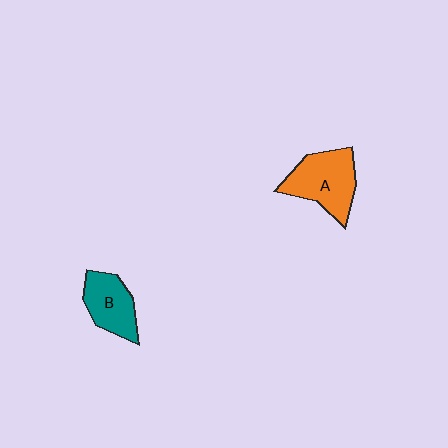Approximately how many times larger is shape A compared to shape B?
Approximately 1.3 times.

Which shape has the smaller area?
Shape B (teal).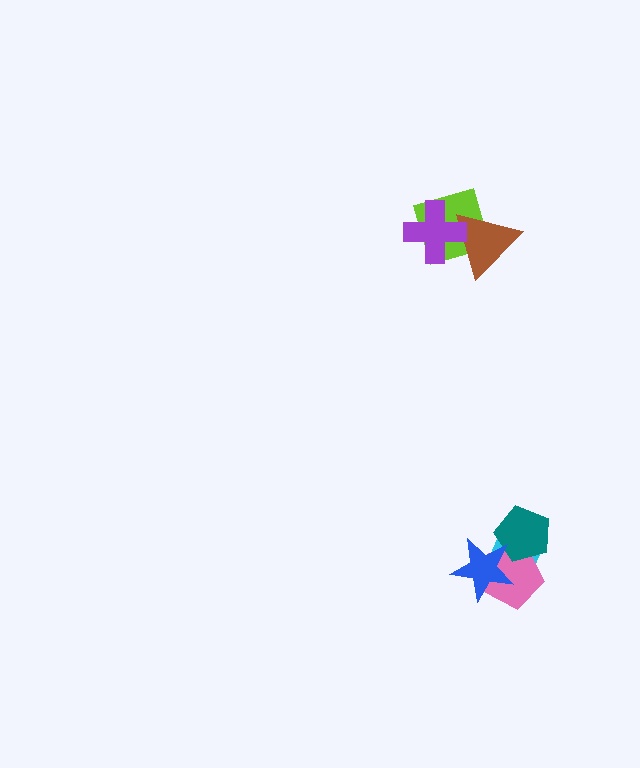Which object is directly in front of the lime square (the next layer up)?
The brown triangle is directly in front of the lime square.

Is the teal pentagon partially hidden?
Yes, it is partially covered by another shape.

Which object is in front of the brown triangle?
The purple cross is in front of the brown triangle.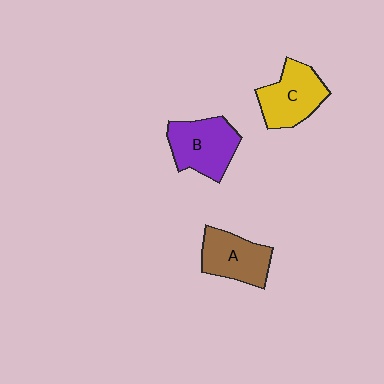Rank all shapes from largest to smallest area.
From largest to smallest: B (purple), C (yellow), A (brown).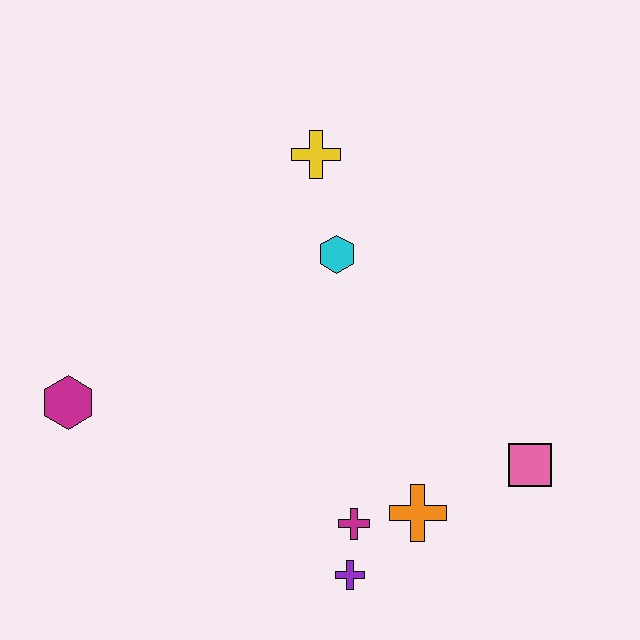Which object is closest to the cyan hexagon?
The yellow cross is closest to the cyan hexagon.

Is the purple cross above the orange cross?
No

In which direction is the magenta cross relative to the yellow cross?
The magenta cross is below the yellow cross.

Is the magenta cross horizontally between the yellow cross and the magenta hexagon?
No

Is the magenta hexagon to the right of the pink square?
No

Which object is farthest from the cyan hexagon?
The purple cross is farthest from the cyan hexagon.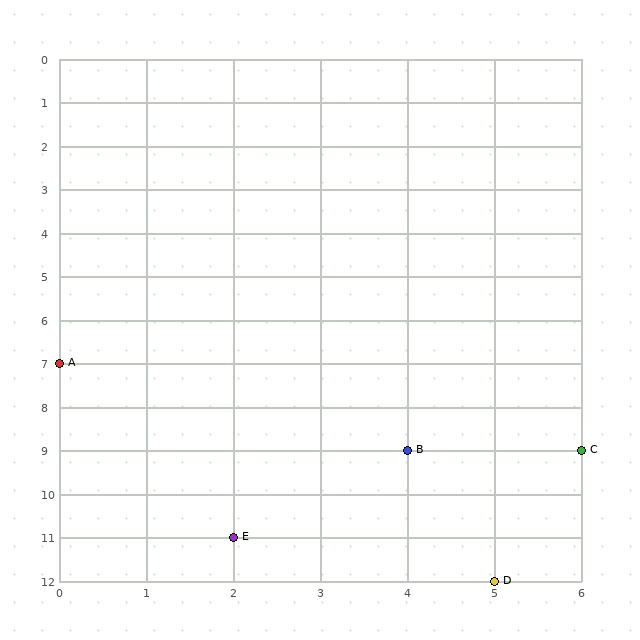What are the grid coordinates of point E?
Point E is at grid coordinates (2, 11).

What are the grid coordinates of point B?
Point B is at grid coordinates (4, 9).